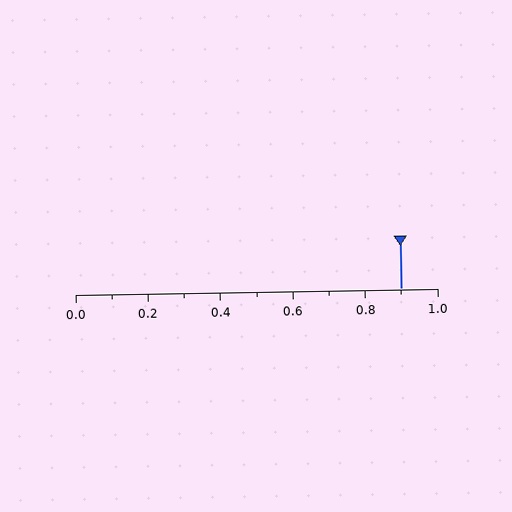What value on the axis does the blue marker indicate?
The marker indicates approximately 0.9.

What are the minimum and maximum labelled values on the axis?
The axis runs from 0.0 to 1.0.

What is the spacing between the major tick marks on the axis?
The major ticks are spaced 0.2 apart.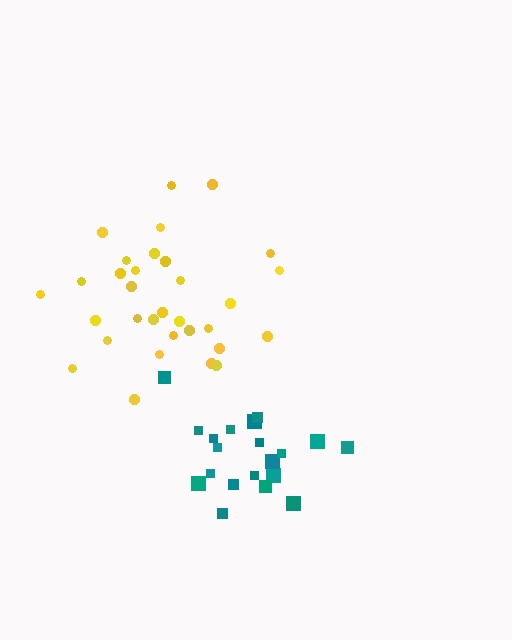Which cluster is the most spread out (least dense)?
Yellow.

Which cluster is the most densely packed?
Teal.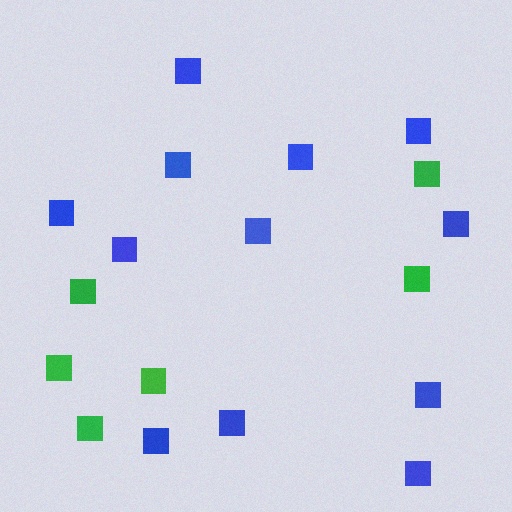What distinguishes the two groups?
There are 2 groups: one group of green squares (6) and one group of blue squares (12).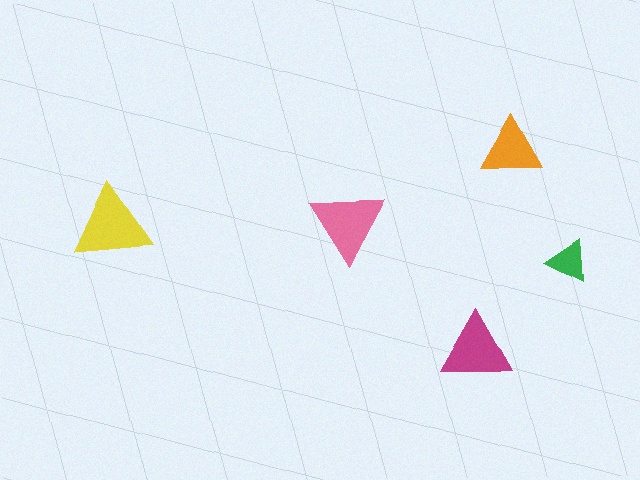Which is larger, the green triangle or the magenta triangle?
The magenta one.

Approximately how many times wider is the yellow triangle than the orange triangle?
About 1.5 times wider.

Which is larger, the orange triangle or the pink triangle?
The pink one.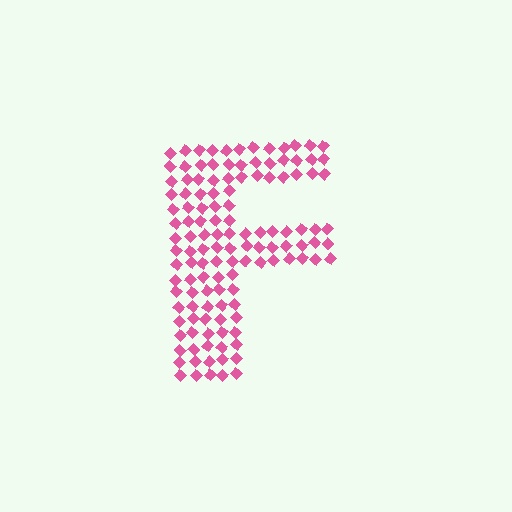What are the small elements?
The small elements are diamonds.